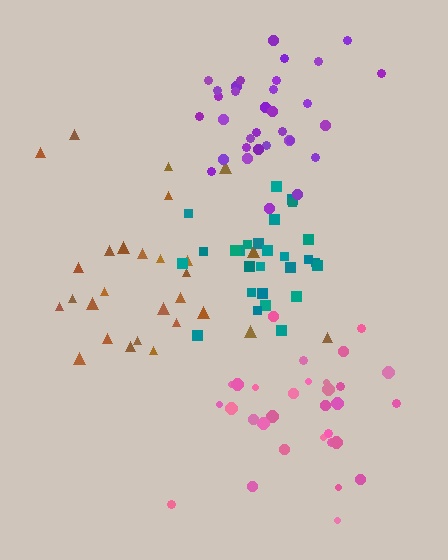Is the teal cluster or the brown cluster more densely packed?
Teal.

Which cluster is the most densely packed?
Teal.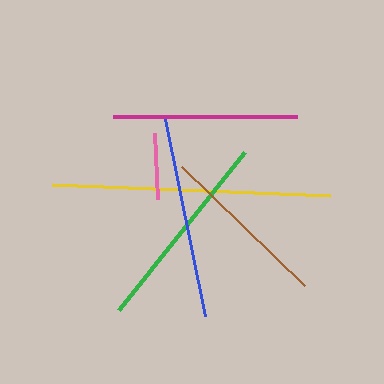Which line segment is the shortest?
The pink line is the shortest at approximately 66 pixels.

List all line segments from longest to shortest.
From longest to shortest: yellow, green, blue, magenta, brown, pink.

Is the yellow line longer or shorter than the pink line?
The yellow line is longer than the pink line.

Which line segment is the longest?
The yellow line is the longest at approximately 278 pixels.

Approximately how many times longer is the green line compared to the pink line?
The green line is approximately 3.1 times the length of the pink line.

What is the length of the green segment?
The green segment is approximately 202 pixels long.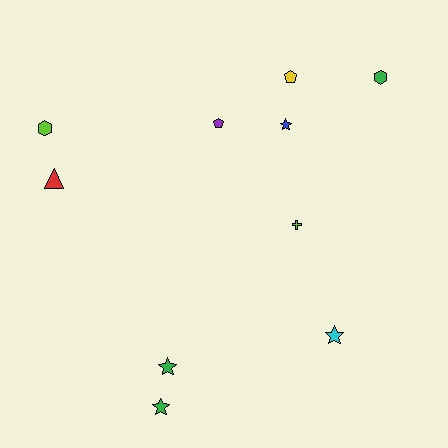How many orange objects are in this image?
There are no orange objects.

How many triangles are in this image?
There is 1 triangle.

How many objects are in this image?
There are 10 objects.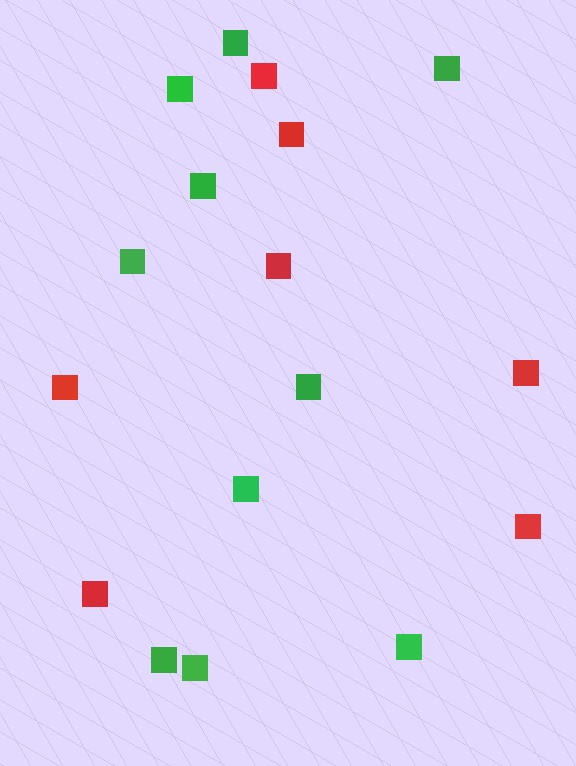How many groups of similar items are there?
There are 2 groups: one group of green squares (10) and one group of red squares (7).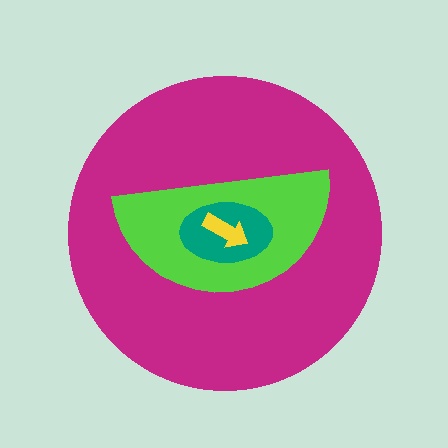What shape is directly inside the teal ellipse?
The yellow arrow.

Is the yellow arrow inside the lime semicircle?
Yes.